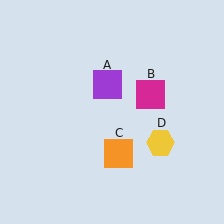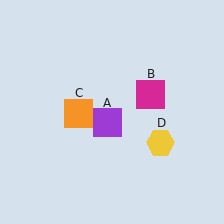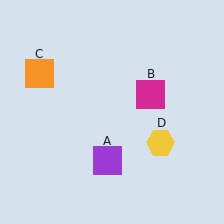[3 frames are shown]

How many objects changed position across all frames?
2 objects changed position: purple square (object A), orange square (object C).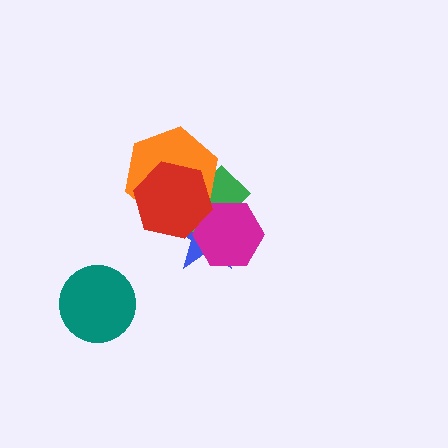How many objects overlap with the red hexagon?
4 objects overlap with the red hexagon.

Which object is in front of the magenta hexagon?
The red hexagon is in front of the magenta hexagon.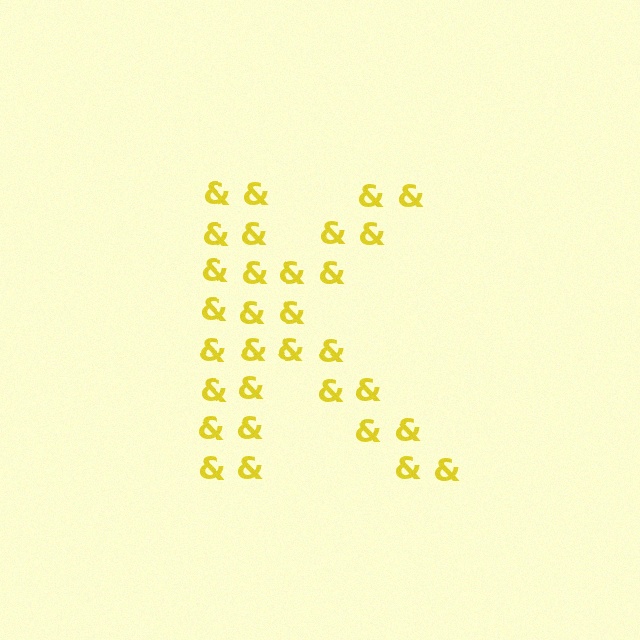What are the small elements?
The small elements are ampersands.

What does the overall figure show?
The overall figure shows the letter K.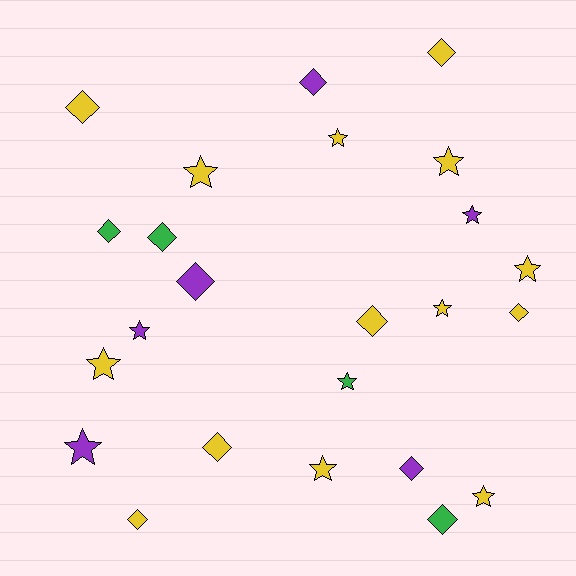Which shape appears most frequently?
Diamond, with 12 objects.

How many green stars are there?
There is 1 green star.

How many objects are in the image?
There are 24 objects.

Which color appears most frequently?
Yellow, with 14 objects.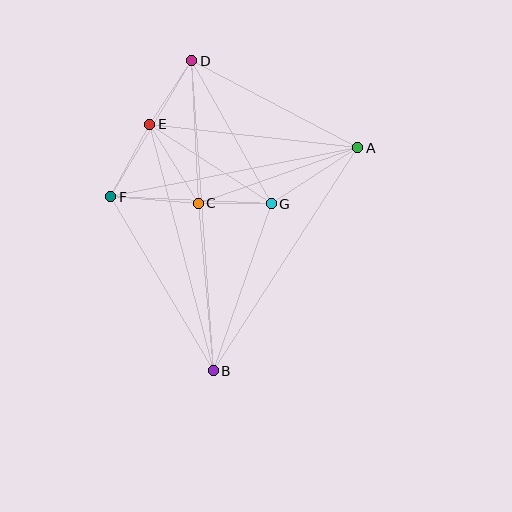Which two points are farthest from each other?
Points B and D are farthest from each other.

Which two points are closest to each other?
Points C and G are closest to each other.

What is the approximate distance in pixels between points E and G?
The distance between E and G is approximately 145 pixels.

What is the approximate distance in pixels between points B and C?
The distance between B and C is approximately 168 pixels.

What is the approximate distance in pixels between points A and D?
The distance between A and D is approximately 188 pixels.